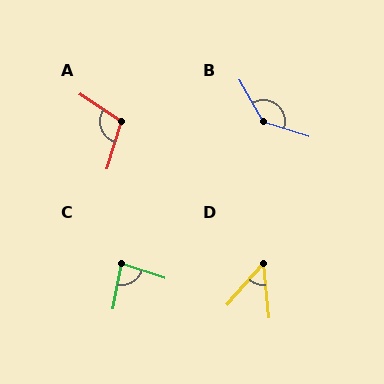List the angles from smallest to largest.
D (47°), C (82°), A (107°), B (136°).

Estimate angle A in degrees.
Approximately 107 degrees.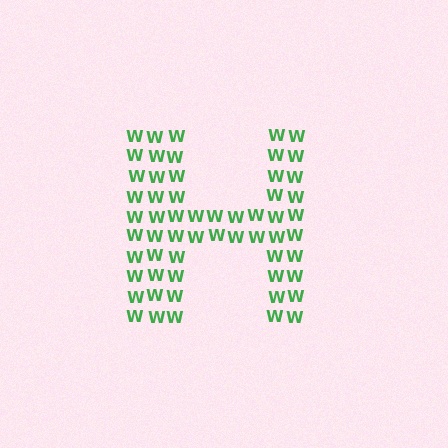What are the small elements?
The small elements are letter W's.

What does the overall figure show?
The overall figure shows the letter H.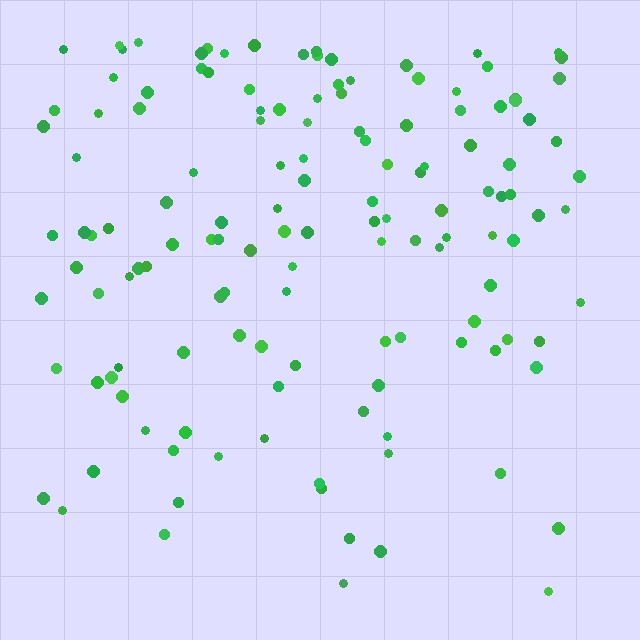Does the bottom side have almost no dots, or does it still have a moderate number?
Still a moderate number, just noticeably fewer than the top.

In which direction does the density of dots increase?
From bottom to top, with the top side densest.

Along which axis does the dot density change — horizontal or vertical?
Vertical.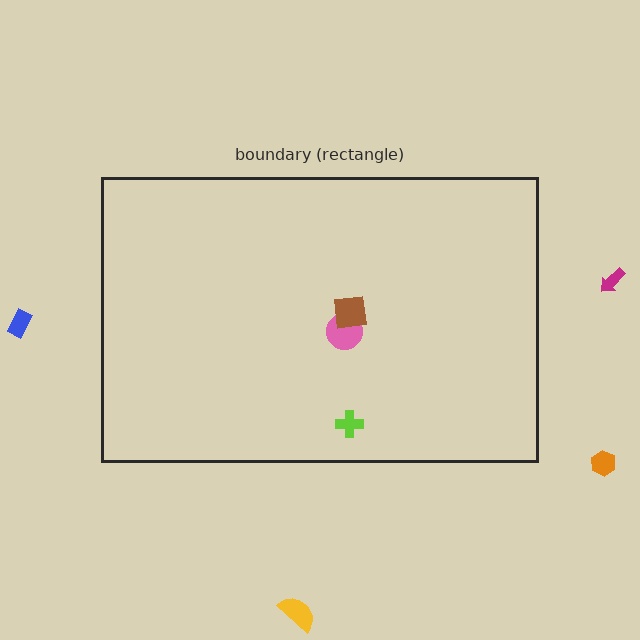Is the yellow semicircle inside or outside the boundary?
Outside.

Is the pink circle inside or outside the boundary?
Inside.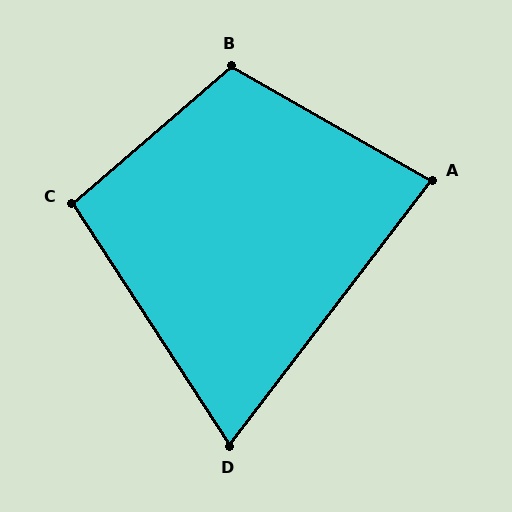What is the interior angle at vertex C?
Approximately 98 degrees (obtuse).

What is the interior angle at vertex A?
Approximately 82 degrees (acute).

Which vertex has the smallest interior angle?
D, at approximately 70 degrees.